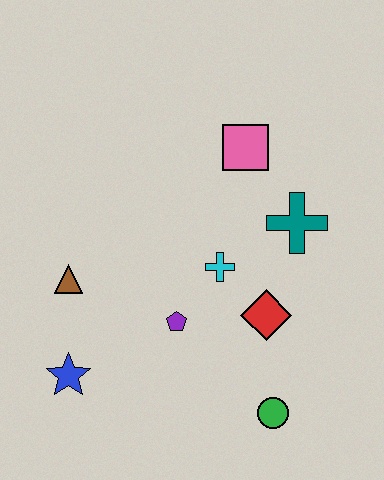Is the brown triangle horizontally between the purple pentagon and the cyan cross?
No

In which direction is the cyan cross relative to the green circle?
The cyan cross is above the green circle.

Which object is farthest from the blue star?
The pink square is farthest from the blue star.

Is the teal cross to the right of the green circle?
Yes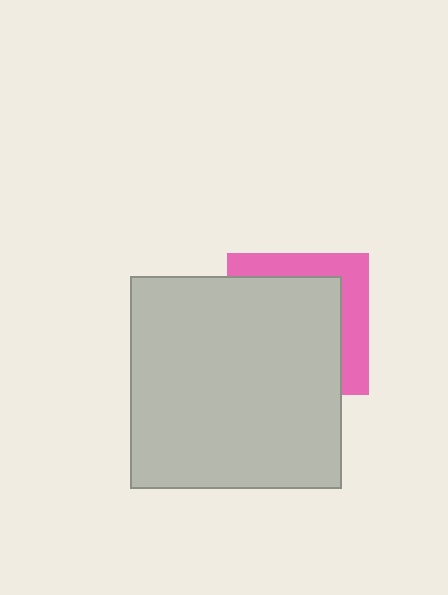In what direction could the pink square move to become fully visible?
The pink square could move toward the upper-right. That would shift it out from behind the light gray square entirely.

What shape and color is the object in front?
The object in front is a light gray square.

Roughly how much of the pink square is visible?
A small part of it is visible (roughly 32%).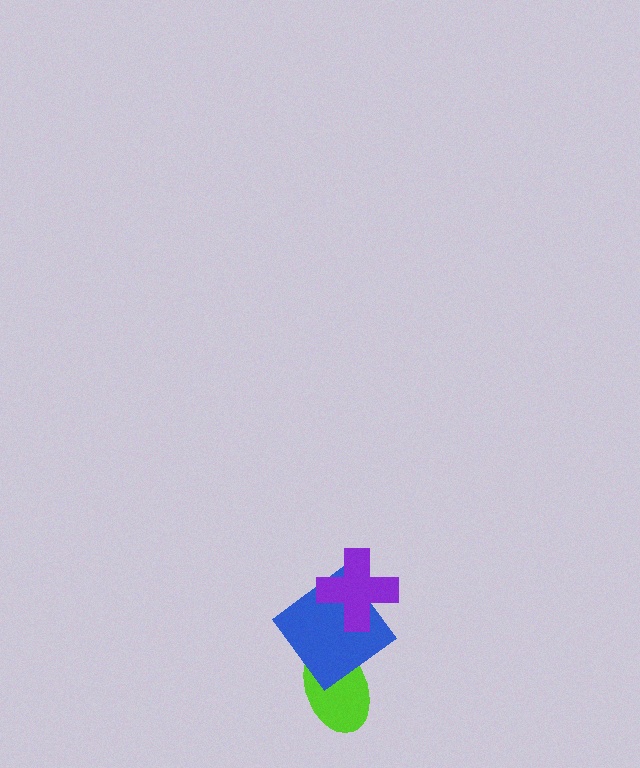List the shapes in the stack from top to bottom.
From top to bottom: the purple cross, the blue diamond, the lime ellipse.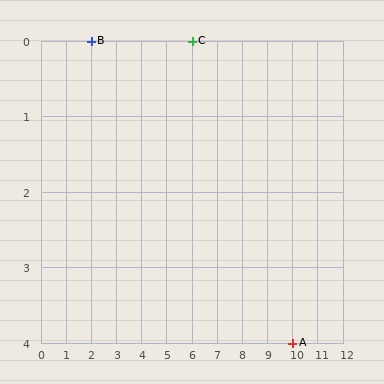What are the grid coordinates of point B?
Point B is at grid coordinates (2, 0).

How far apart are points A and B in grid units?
Points A and B are 8 columns and 4 rows apart (about 8.9 grid units diagonally).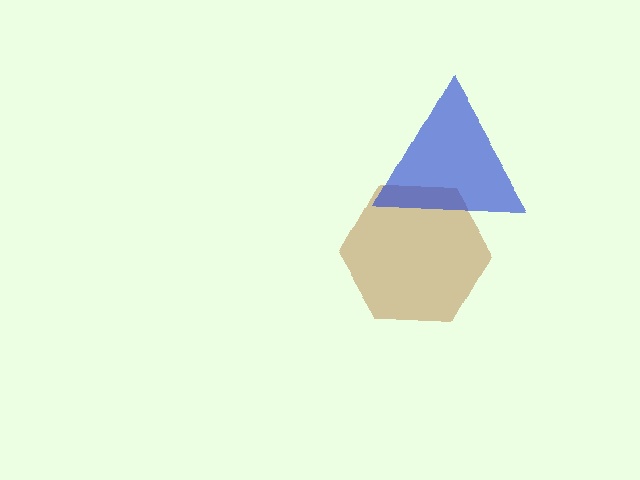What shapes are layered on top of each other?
The layered shapes are: a brown hexagon, a blue triangle.